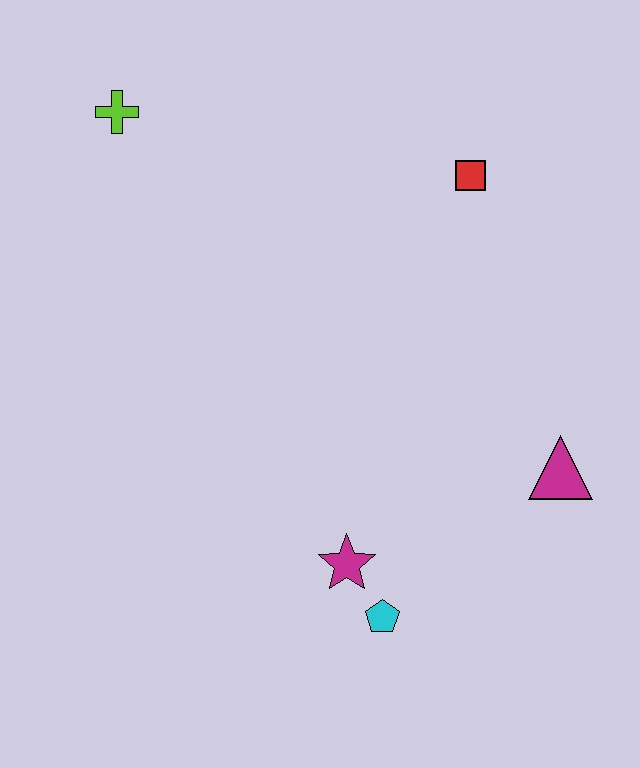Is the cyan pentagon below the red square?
Yes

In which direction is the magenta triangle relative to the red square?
The magenta triangle is below the red square.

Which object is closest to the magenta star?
The cyan pentagon is closest to the magenta star.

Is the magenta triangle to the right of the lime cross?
Yes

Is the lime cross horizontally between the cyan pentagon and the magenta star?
No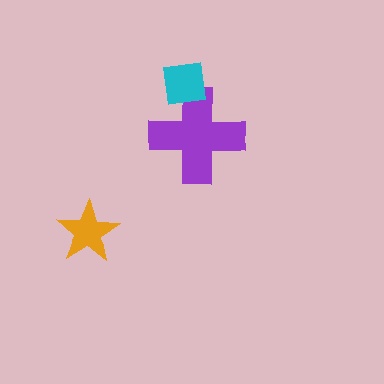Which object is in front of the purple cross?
The cyan square is in front of the purple cross.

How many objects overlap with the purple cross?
1 object overlaps with the purple cross.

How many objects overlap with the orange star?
0 objects overlap with the orange star.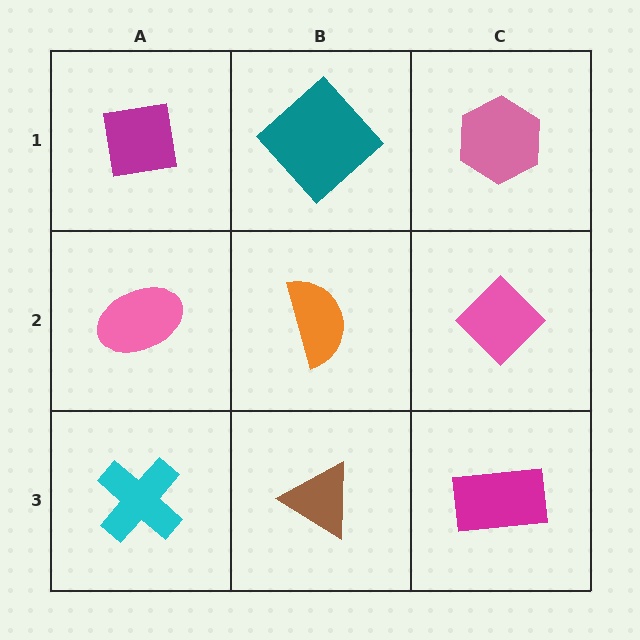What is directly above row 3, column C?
A pink diamond.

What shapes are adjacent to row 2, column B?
A teal diamond (row 1, column B), a brown triangle (row 3, column B), a pink ellipse (row 2, column A), a pink diamond (row 2, column C).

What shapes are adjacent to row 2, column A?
A magenta square (row 1, column A), a cyan cross (row 3, column A), an orange semicircle (row 2, column B).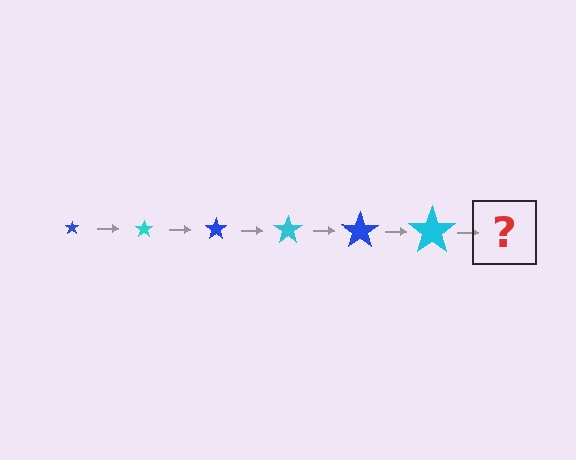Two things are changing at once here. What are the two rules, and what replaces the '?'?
The two rules are that the star grows larger each step and the color cycles through blue and cyan. The '?' should be a blue star, larger than the previous one.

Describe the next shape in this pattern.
It should be a blue star, larger than the previous one.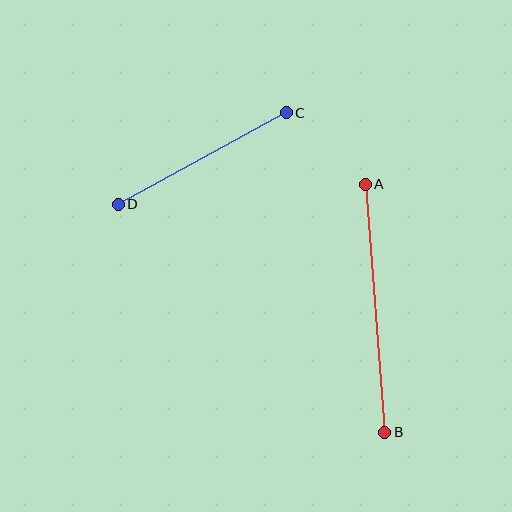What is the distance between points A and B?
The distance is approximately 249 pixels.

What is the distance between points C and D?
The distance is approximately 191 pixels.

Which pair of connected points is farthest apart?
Points A and B are farthest apart.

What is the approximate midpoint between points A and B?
The midpoint is at approximately (375, 308) pixels.